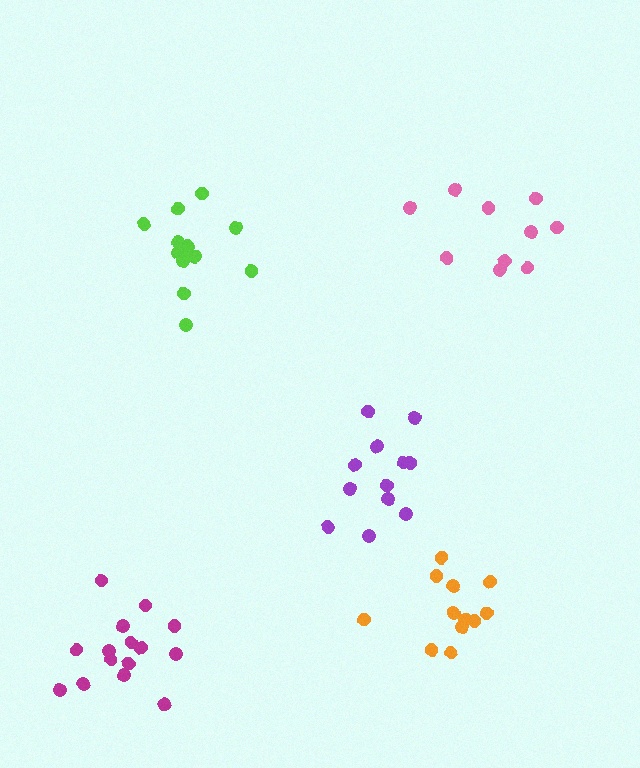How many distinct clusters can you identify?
There are 5 distinct clusters.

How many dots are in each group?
Group 1: 12 dots, Group 2: 13 dots, Group 3: 10 dots, Group 4: 12 dots, Group 5: 15 dots (62 total).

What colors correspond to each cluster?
The clusters are colored: orange, lime, pink, purple, magenta.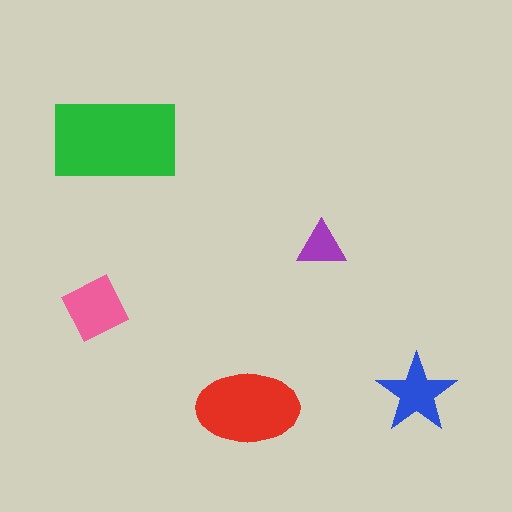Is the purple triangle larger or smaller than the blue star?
Smaller.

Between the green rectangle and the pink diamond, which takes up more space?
The green rectangle.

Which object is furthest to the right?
The blue star is rightmost.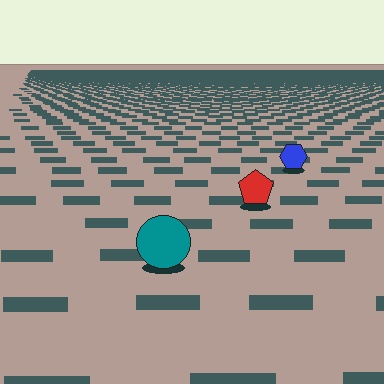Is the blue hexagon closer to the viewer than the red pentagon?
No. The red pentagon is closer — you can tell from the texture gradient: the ground texture is coarser near it.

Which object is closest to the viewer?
The teal circle is closest. The texture marks near it are larger and more spread out.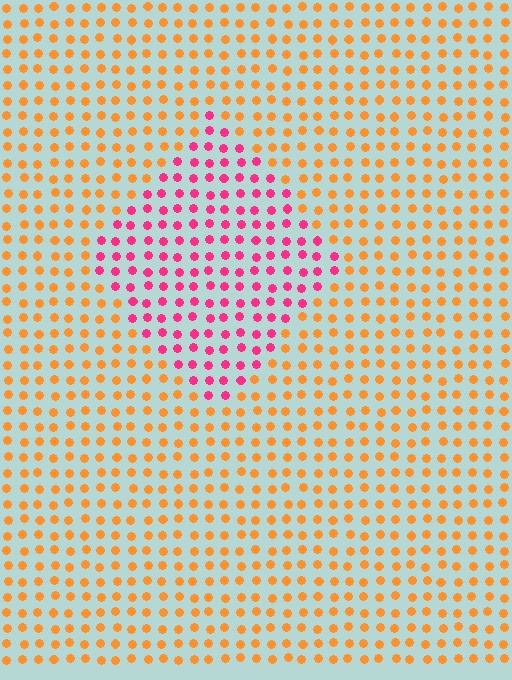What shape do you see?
I see a diamond.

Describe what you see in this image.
The image is filled with small orange elements in a uniform arrangement. A diamond-shaped region is visible where the elements are tinted to a slightly different hue, forming a subtle color boundary.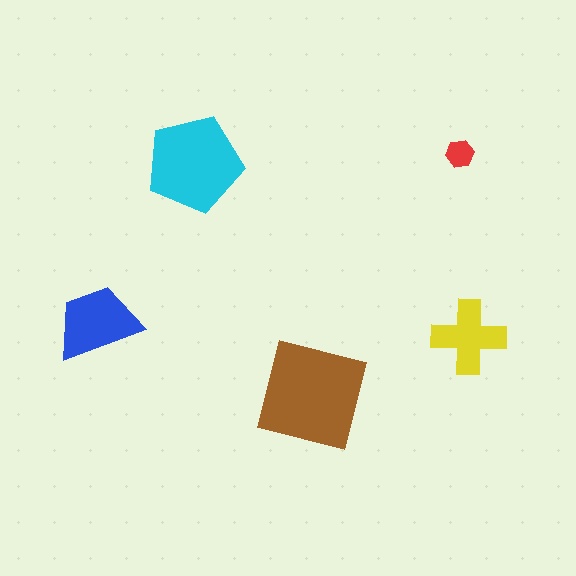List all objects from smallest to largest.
The red hexagon, the yellow cross, the blue trapezoid, the cyan pentagon, the brown square.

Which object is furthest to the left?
The blue trapezoid is leftmost.